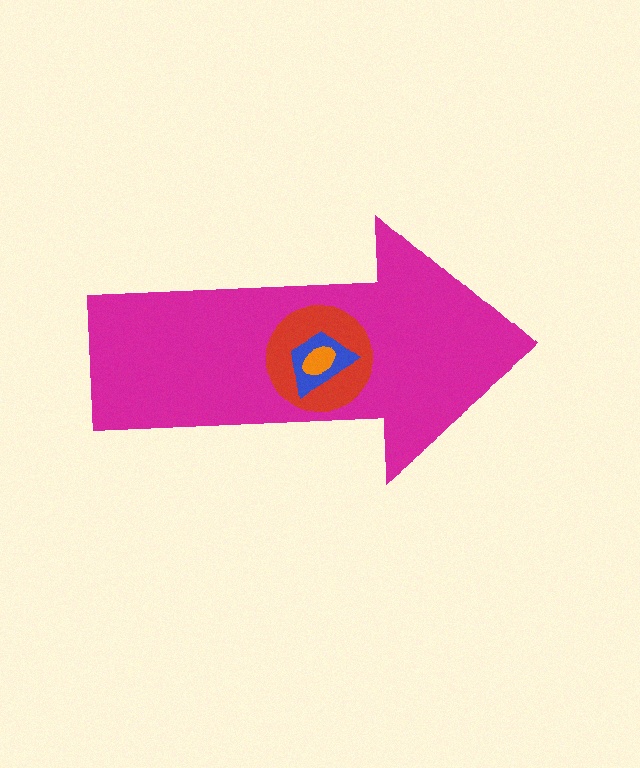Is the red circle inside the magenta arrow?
Yes.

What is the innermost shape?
The orange ellipse.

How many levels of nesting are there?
4.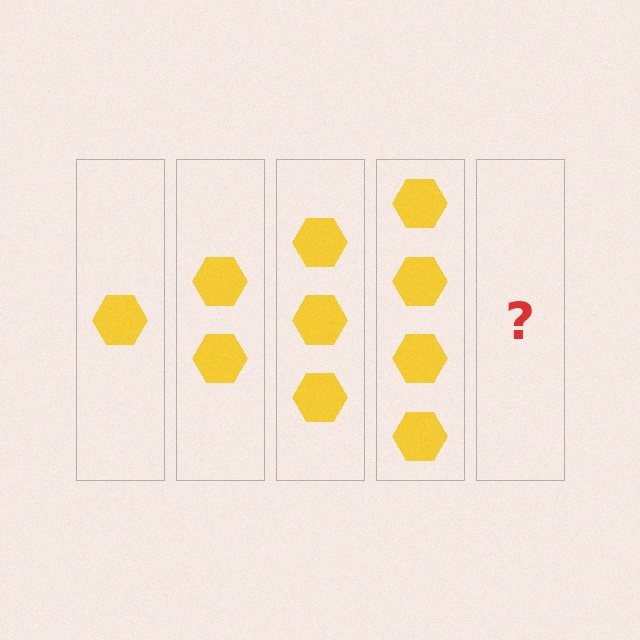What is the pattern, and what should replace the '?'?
The pattern is that each step adds one more hexagon. The '?' should be 5 hexagons.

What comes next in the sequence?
The next element should be 5 hexagons.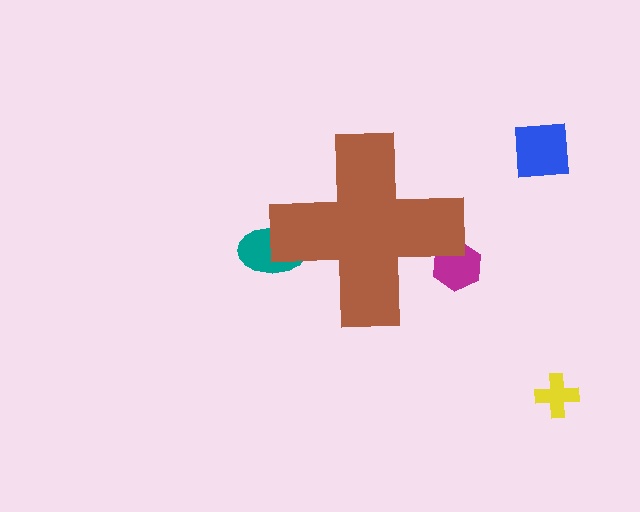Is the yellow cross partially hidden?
No, the yellow cross is fully visible.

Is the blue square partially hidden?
No, the blue square is fully visible.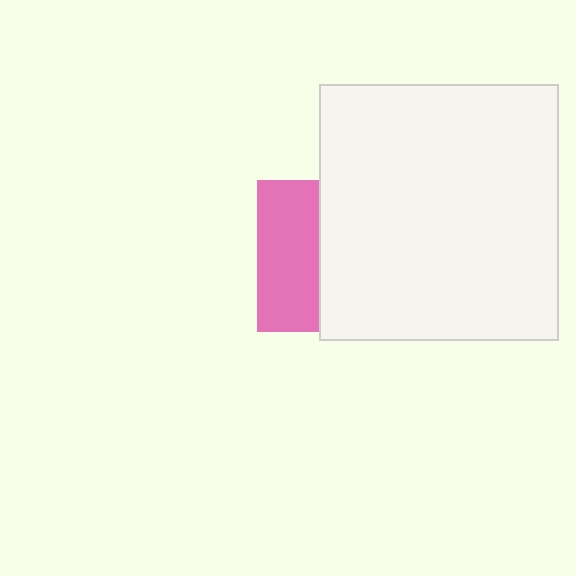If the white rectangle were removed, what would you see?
You would see the complete pink square.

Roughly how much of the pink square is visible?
A small part of it is visible (roughly 41%).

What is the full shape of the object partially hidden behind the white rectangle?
The partially hidden object is a pink square.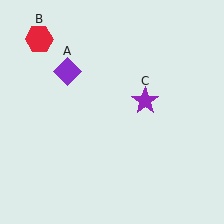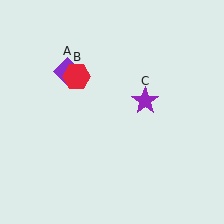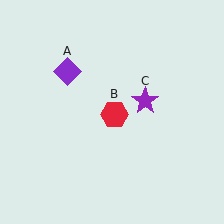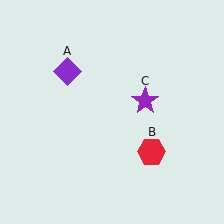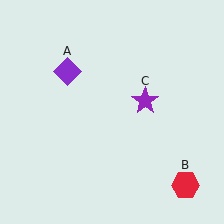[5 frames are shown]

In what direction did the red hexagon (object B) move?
The red hexagon (object B) moved down and to the right.